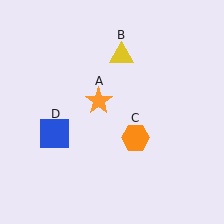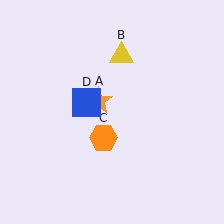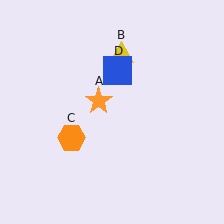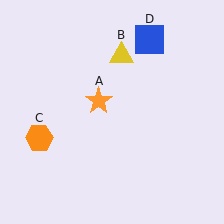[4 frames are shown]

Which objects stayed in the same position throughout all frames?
Orange star (object A) and yellow triangle (object B) remained stationary.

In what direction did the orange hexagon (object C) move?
The orange hexagon (object C) moved left.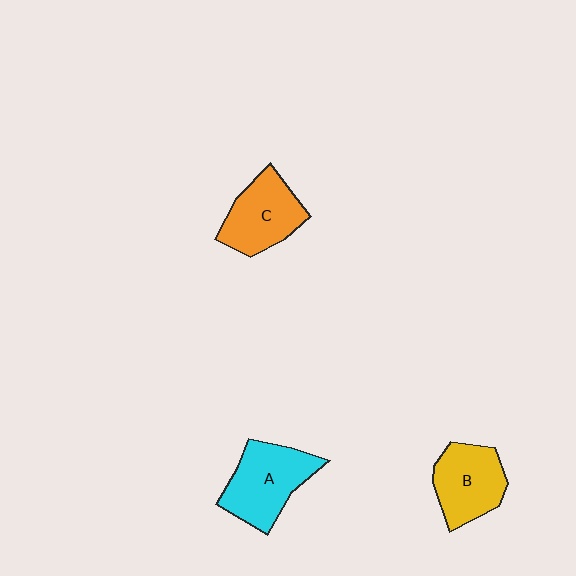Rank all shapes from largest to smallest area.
From largest to smallest: A (cyan), C (orange), B (yellow).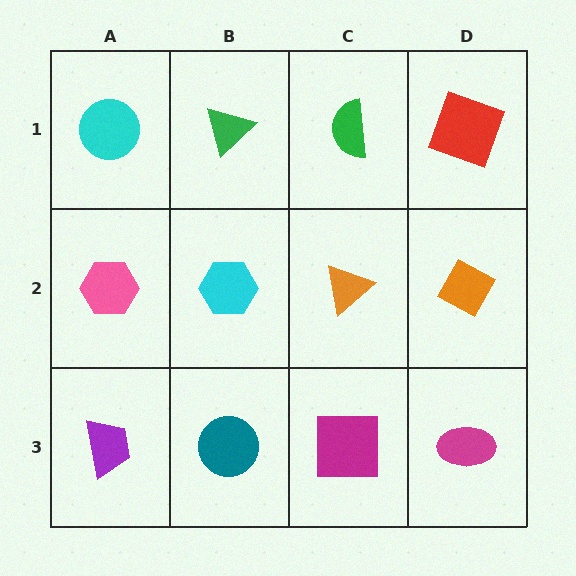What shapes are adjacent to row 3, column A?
A pink hexagon (row 2, column A), a teal circle (row 3, column B).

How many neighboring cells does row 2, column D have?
3.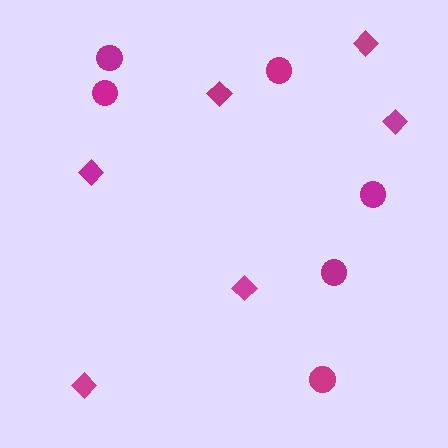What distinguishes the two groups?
There are 2 groups: one group of circles (6) and one group of diamonds (6).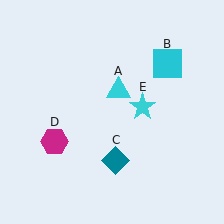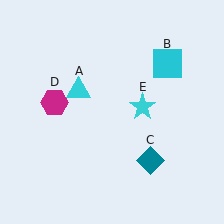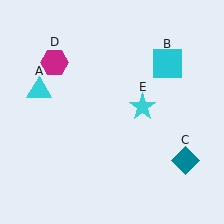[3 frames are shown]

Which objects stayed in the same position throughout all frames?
Cyan square (object B) and cyan star (object E) remained stationary.